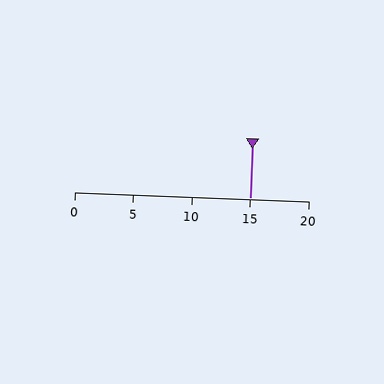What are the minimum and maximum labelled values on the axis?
The axis runs from 0 to 20.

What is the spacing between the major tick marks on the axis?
The major ticks are spaced 5 apart.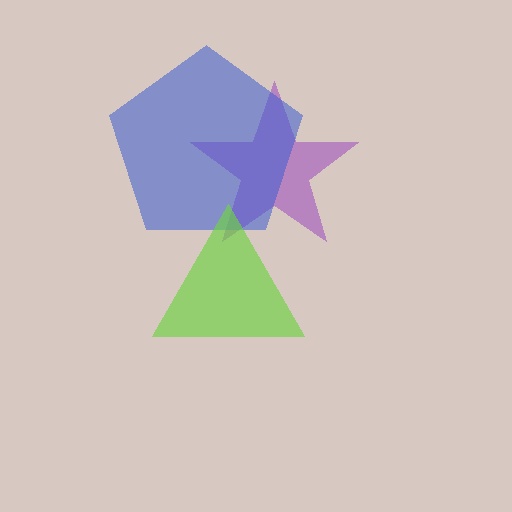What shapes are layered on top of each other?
The layered shapes are: a purple star, a blue pentagon, a lime triangle.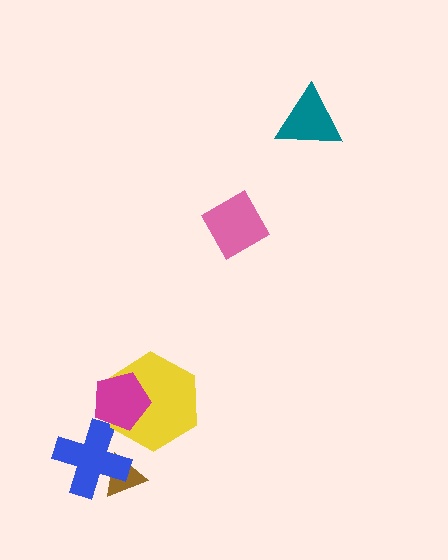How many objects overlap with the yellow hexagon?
1 object overlaps with the yellow hexagon.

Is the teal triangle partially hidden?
No, no other shape covers it.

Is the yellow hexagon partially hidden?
Yes, it is partially covered by another shape.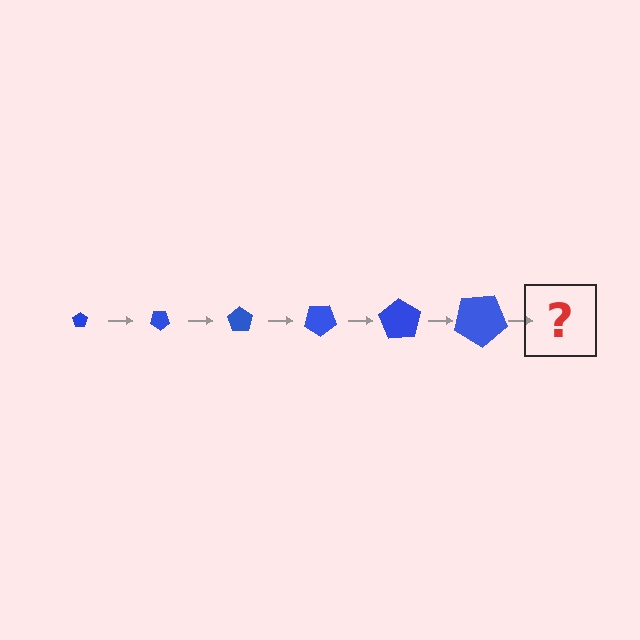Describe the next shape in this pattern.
It should be a pentagon, larger than the previous one and rotated 210 degrees from the start.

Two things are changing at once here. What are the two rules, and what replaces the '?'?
The two rules are that the pentagon grows larger each step and it rotates 35 degrees each step. The '?' should be a pentagon, larger than the previous one and rotated 210 degrees from the start.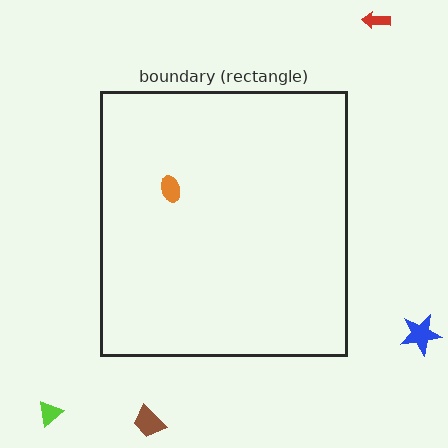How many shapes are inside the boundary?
1 inside, 4 outside.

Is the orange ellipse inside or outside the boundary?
Inside.